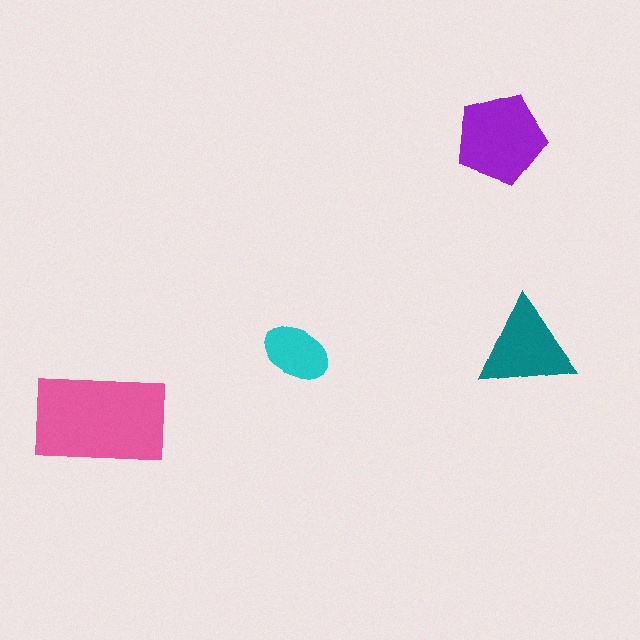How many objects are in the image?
There are 4 objects in the image.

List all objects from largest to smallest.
The pink rectangle, the purple pentagon, the teal triangle, the cyan ellipse.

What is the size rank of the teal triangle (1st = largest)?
3rd.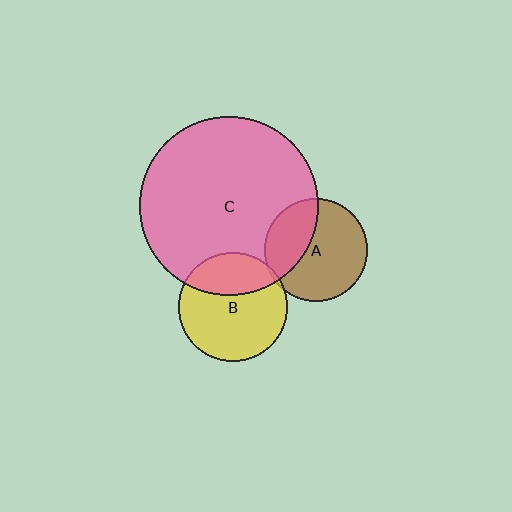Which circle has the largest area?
Circle C (pink).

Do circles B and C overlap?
Yes.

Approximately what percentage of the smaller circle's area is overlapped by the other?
Approximately 30%.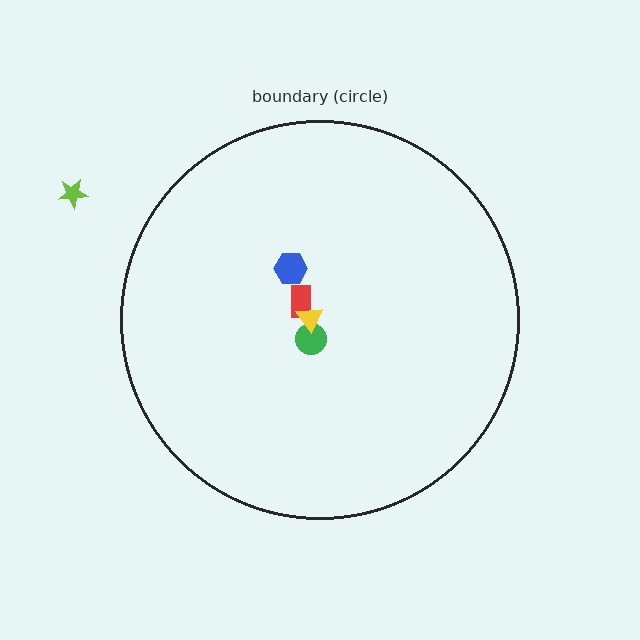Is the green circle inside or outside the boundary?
Inside.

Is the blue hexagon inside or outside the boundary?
Inside.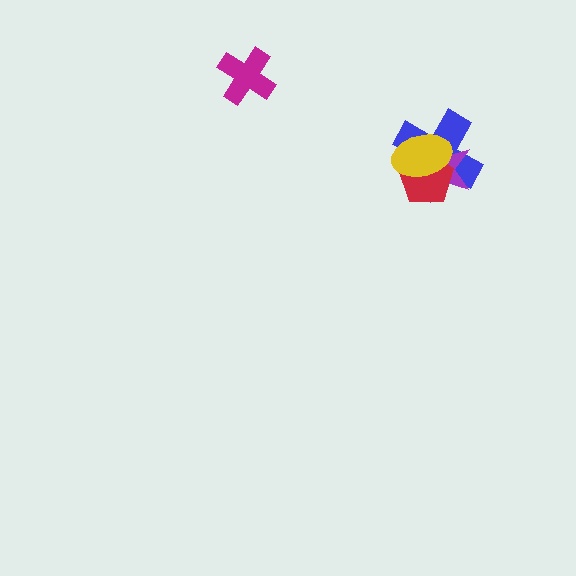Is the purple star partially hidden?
Yes, it is partially covered by another shape.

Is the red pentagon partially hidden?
Yes, it is partially covered by another shape.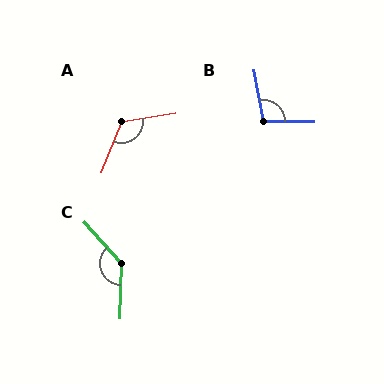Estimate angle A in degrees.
Approximately 120 degrees.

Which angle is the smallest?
B, at approximately 101 degrees.